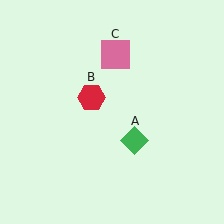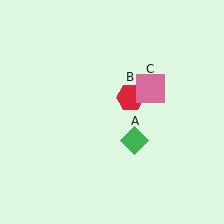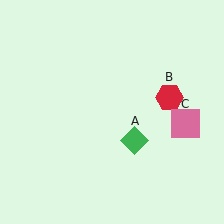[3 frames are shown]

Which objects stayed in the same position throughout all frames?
Green diamond (object A) remained stationary.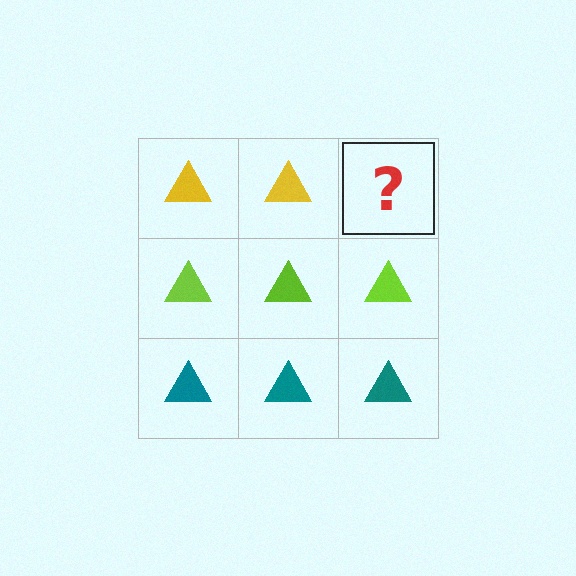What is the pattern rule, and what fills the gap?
The rule is that each row has a consistent color. The gap should be filled with a yellow triangle.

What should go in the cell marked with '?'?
The missing cell should contain a yellow triangle.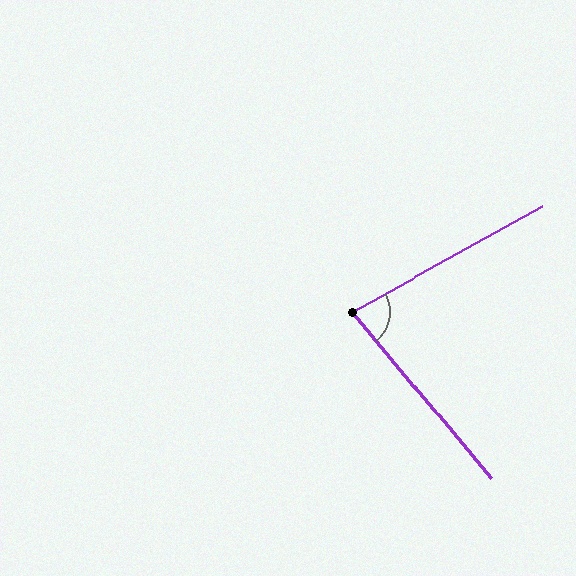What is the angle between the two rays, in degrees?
Approximately 79 degrees.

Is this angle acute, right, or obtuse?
It is acute.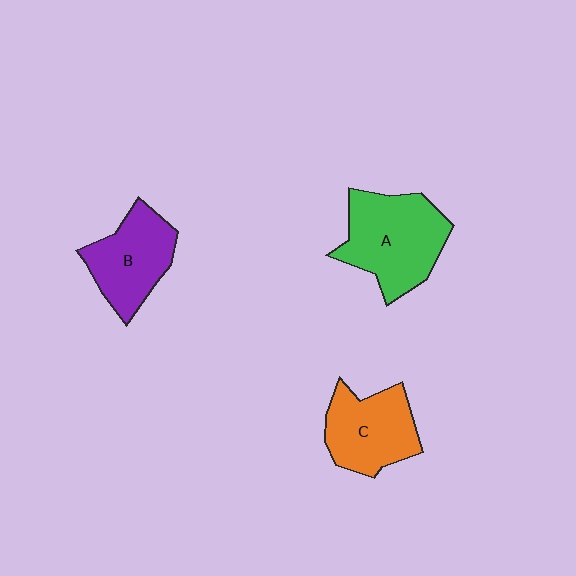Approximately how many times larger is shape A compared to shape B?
Approximately 1.3 times.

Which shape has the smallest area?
Shape B (purple).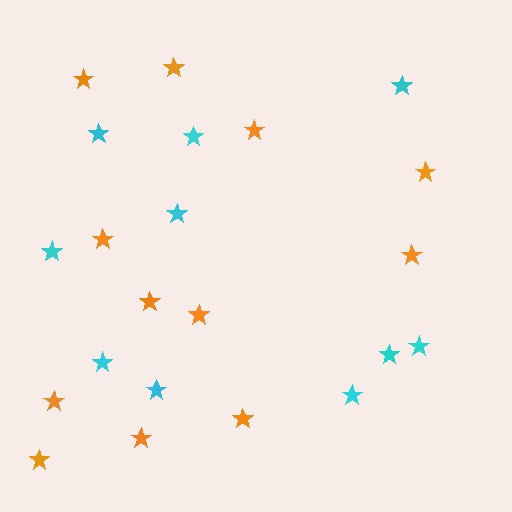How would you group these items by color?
There are 2 groups: one group of cyan stars (10) and one group of orange stars (12).